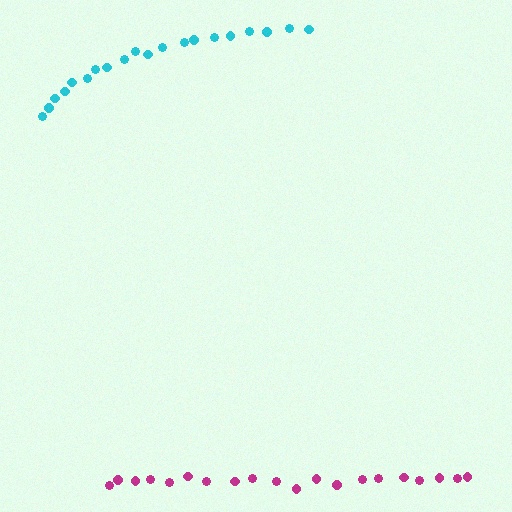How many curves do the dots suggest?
There are 2 distinct paths.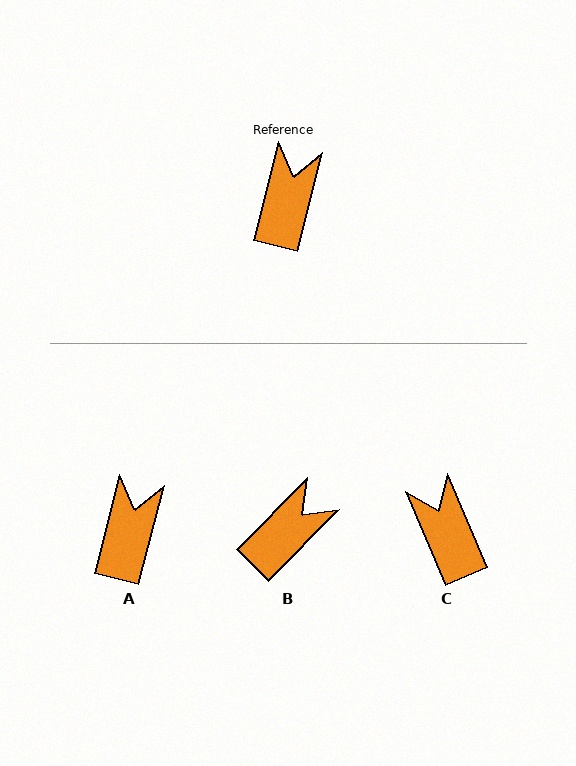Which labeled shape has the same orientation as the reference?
A.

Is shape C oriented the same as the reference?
No, it is off by about 38 degrees.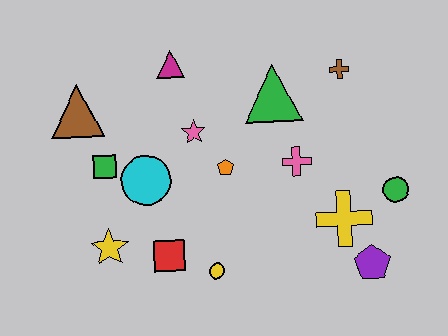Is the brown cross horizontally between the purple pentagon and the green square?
Yes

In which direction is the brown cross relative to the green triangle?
The brown cross is to the right of the green triangle.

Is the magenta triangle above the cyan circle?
Yes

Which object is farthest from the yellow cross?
The brown triangle is farthest from the yellow cross.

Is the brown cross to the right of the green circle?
No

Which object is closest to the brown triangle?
The green square is closest to the brown triangle.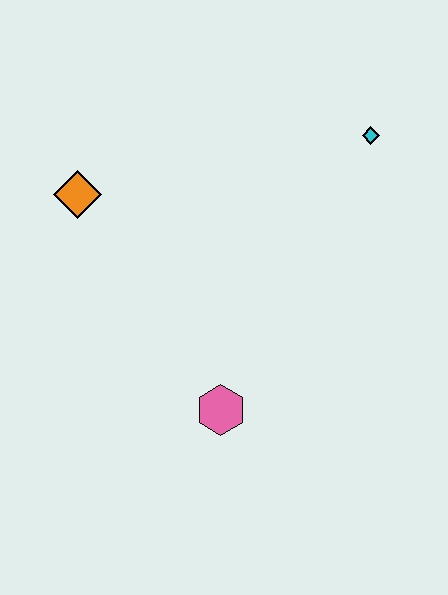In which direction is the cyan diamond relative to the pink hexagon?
The cyan diamond is above the pink hexagon.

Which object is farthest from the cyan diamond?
The pink hexagon is farthest from the cyan diamond.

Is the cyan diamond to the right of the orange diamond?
Yes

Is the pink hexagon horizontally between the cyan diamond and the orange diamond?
Yes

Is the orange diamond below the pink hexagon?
No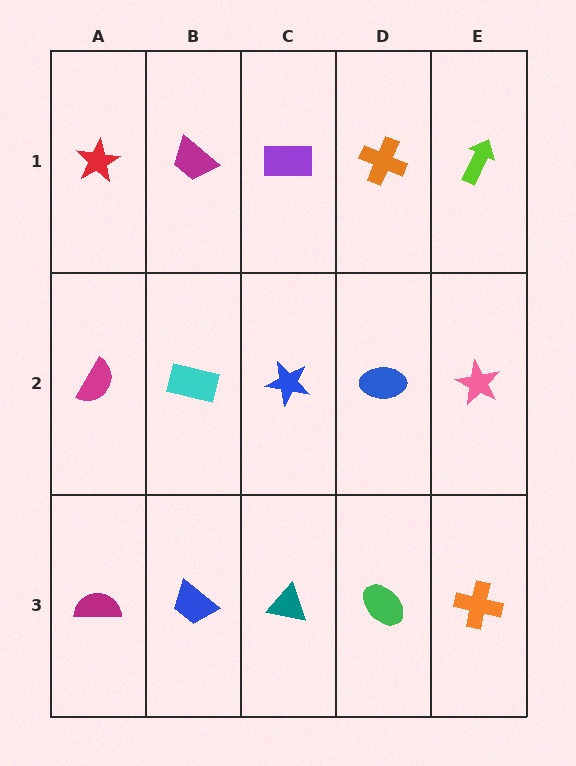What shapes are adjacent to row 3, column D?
A blue ellipse (row 2, column D), a teal triangle (row 3, column C), an orange cross (row 3, column E).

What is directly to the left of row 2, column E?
A blue ellipse.